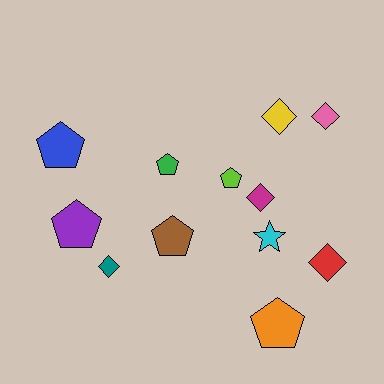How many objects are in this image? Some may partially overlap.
There are 12 objects.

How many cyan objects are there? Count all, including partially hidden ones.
There is 1 cyan object.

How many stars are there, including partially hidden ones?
There is 1 star.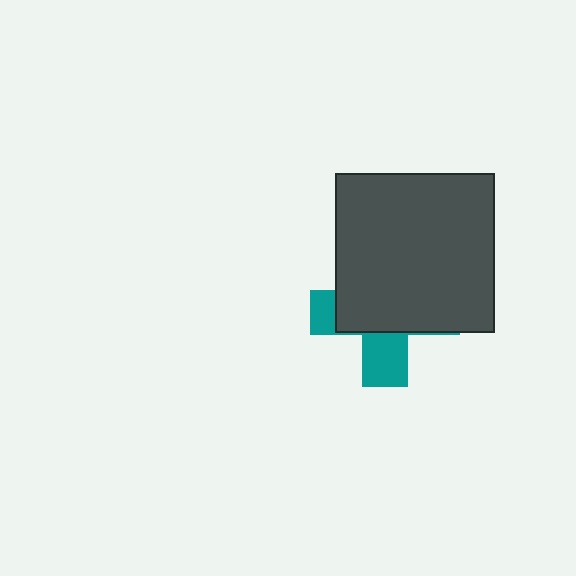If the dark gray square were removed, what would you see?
You would see the complete teal cross.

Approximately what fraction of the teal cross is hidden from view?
Roughly 67% of the teal cross is hidden behind the dark gray square.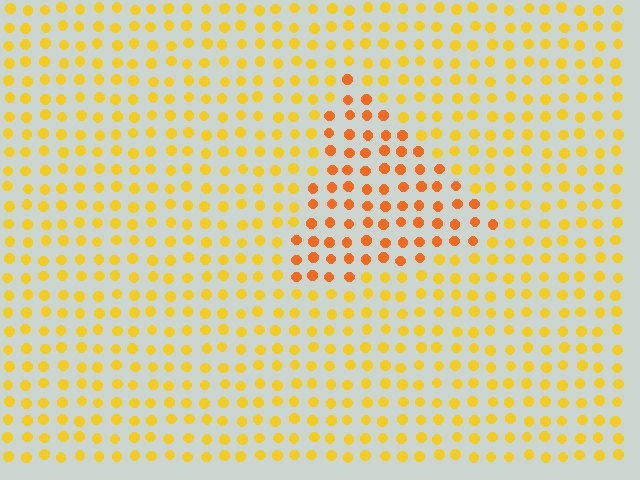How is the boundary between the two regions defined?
The boundary is defined purely by a slight shift in hue (about 28 degrees). Spacing, size, and orientation are identical on both sides.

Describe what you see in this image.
The image is filled with small yellow elements in a uniform arrangement. A triangle-shaped region is visible where the elements are tinted to a slightly different hue, forming a subtle color boundary.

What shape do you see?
I see a triangle.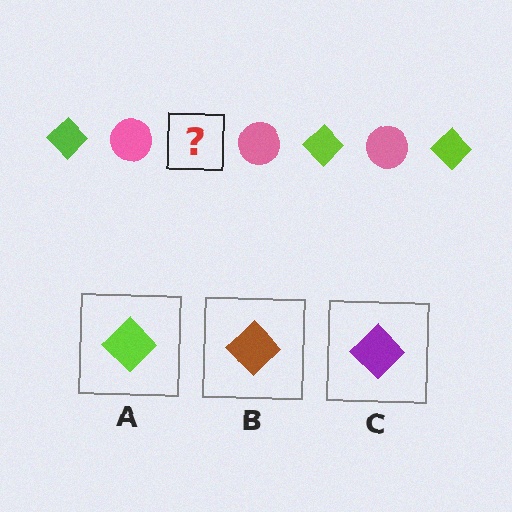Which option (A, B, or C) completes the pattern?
A.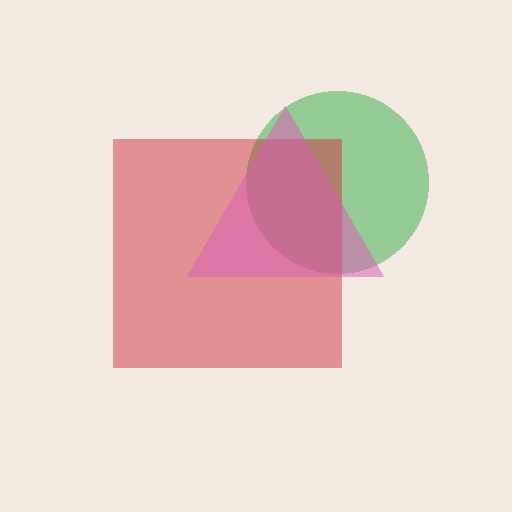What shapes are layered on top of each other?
The layered shapes are: a green circle, a red square, a pink triangle.